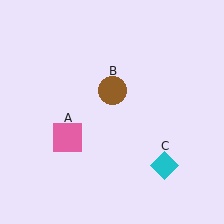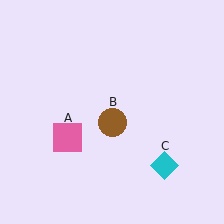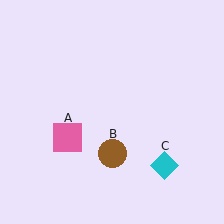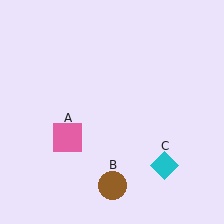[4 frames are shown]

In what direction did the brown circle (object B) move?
The brown circle (object B) moved down.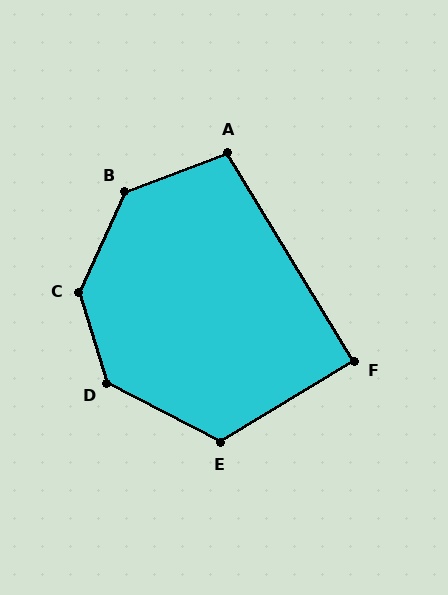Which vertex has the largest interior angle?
C, at approximately 138 degrees.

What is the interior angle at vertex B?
Approximately 135 degrees (obtuse).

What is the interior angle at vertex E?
Approximately 121 degrees (obtuse).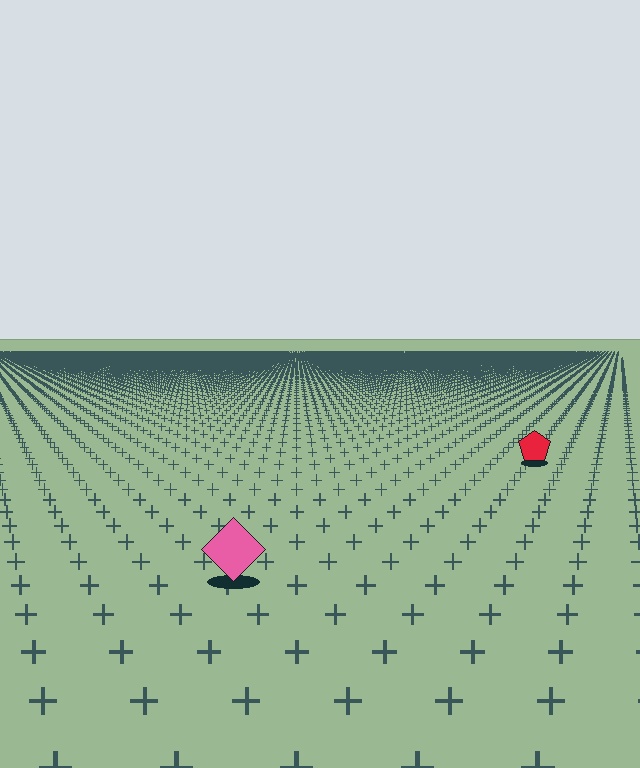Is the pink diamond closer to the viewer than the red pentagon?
Yes. The pink diamond is closer — you can tell from the texture gradient: the ground texture is coarser near it.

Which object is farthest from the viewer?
The red pentagon is farthest from the viewer. It appears smaller and the ground texture around it is denser.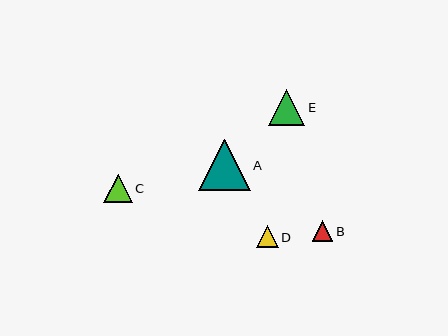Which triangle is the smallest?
Triangle B is the smallest with a size of approximately 21 pixels.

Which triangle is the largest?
Triangle A is the largest with a size of approximately 51 pixels.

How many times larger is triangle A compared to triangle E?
Triangle A is approximately 1.4 times the size of triangle E.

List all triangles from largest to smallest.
From largest to smallest: A, E, C, D, B.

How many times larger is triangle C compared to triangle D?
Triangle C is approximately 1.3 times the size of triangle D.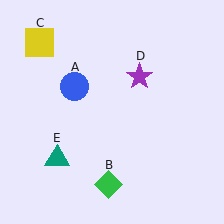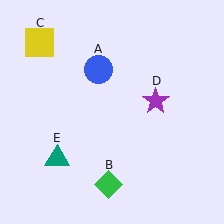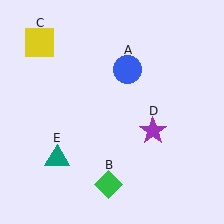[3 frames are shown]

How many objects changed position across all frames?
2 objects changed position: blue circle (object A), purple star (object D).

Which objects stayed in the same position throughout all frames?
Green diamond (object B) and yellow square (object C) and teal triangle (object E) remained stationary.